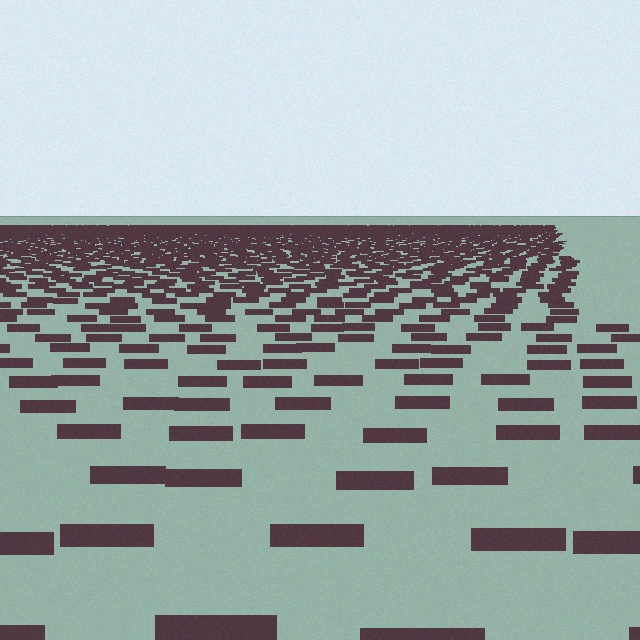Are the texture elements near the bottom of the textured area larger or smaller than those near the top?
Larger. Near the bottom, elements are closer to the viewer and appear at a bigger on-screen size.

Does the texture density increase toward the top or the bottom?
Density increases toward the top.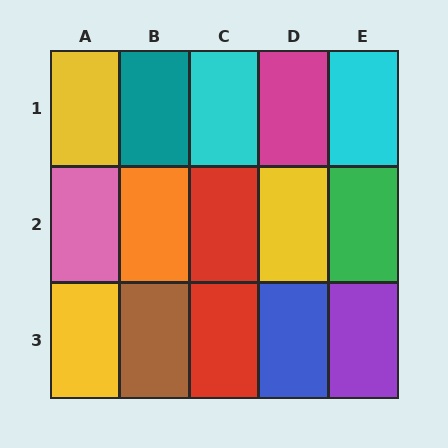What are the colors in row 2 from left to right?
Pink, orange, red, yellow, green.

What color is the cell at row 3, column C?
Red.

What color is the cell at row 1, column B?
Teal.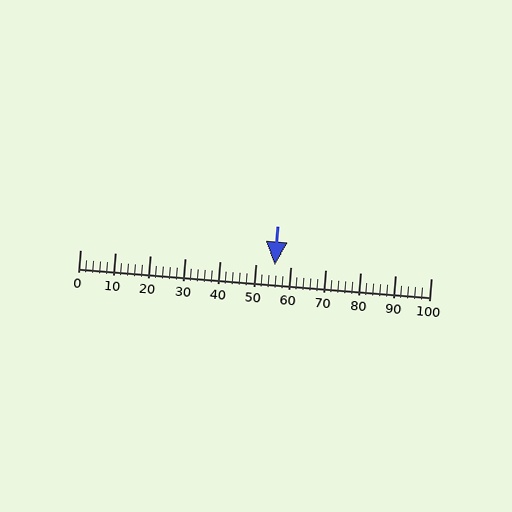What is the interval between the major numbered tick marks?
The major tick marks are spaced 10 units apart.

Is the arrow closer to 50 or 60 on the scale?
The arrow is closer to 60.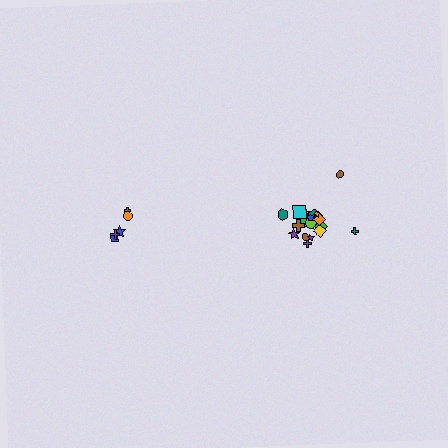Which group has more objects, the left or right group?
The right group.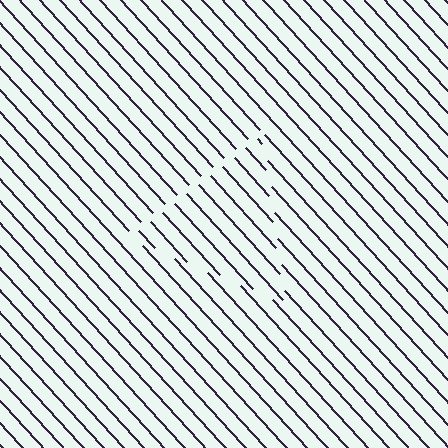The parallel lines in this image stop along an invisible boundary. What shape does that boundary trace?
An illusory triangle. The interior of the shape contains the same grating, shifted by half a period — the contour is defined by the phase discontinuity where line-ends from the inner and outer gratings abut.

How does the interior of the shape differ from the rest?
The interior of the shape contains the same grating, shifted by half a period — the contour is defined by the phase discontinuity where line-ends from the inner and outer gratings abut.